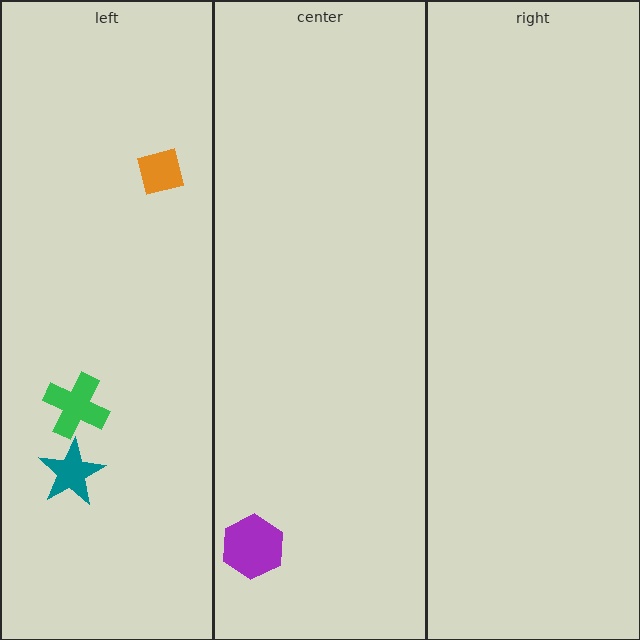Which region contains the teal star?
The left region.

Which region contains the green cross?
The left region.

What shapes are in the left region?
The teal star, the orange square, the green cross.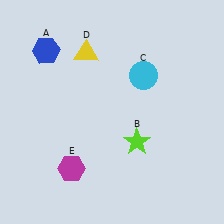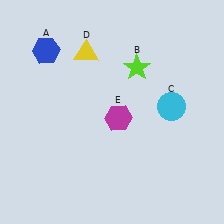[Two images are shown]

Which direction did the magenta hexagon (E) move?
The magenta hexagon (E) moved up.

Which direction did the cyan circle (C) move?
The cyan circle (C) moved down.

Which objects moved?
The objects that moved are: the lime star (B), the cyan circle (C), the magenta hexagon (E).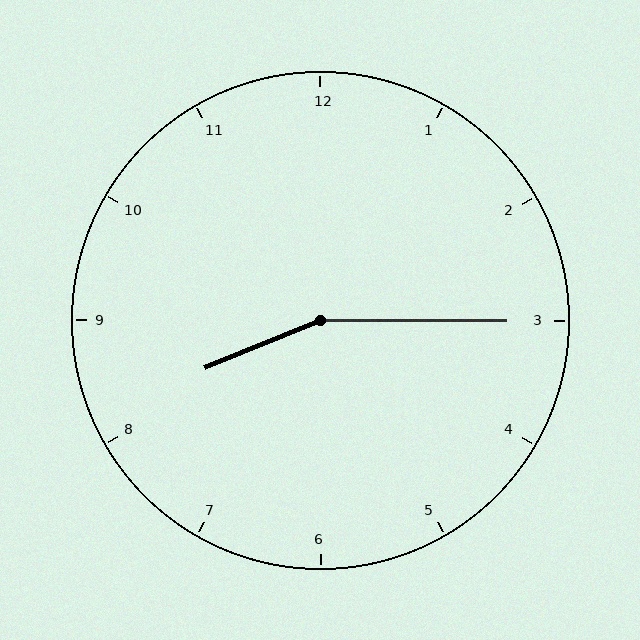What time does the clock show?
8:15.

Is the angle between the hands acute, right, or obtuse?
It is obtuse.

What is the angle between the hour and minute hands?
Approximately 158 degrees.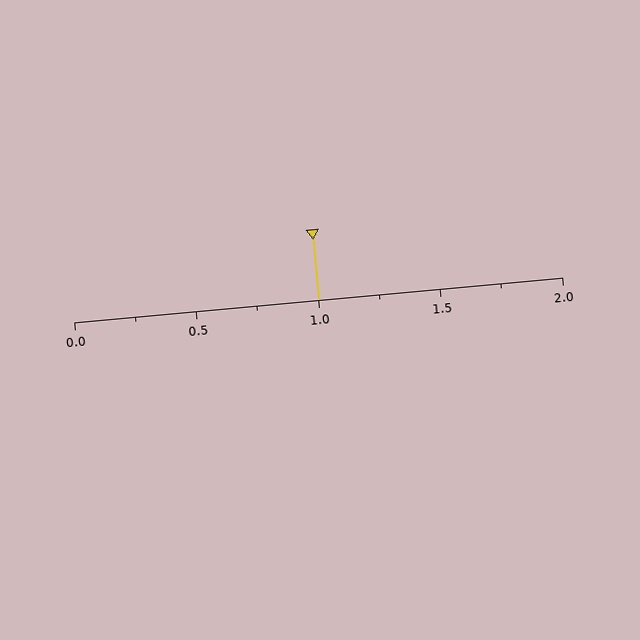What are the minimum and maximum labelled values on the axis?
The axis runs from 0.0 to 2.0.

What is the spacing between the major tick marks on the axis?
The major ticks are spaced 0.5 apart.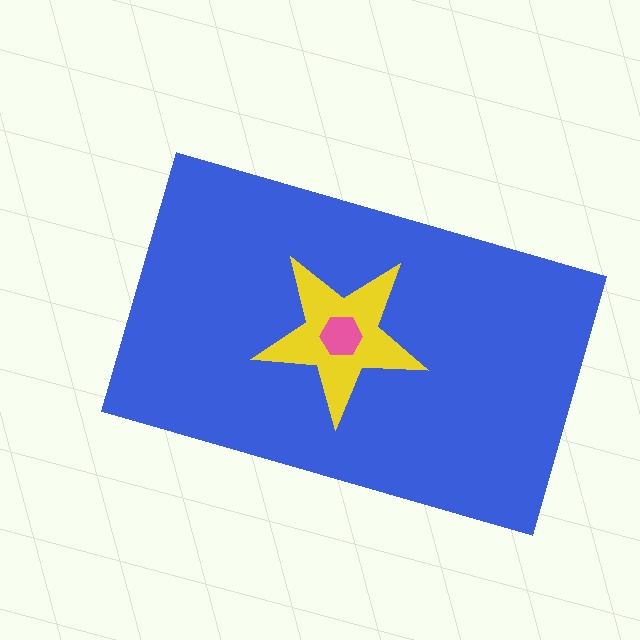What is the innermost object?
The pink hexagon.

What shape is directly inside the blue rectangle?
The yellow star.